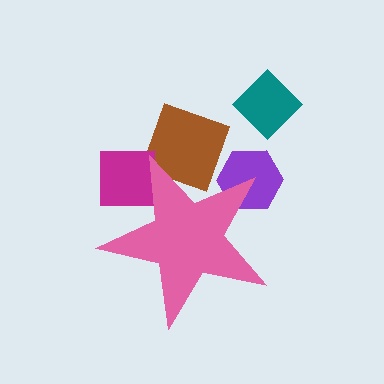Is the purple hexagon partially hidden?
Yes, the purple hexagon is partially hidden behind the pink star.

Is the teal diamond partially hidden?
No, the teal diamond is fully visible.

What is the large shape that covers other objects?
A pink star.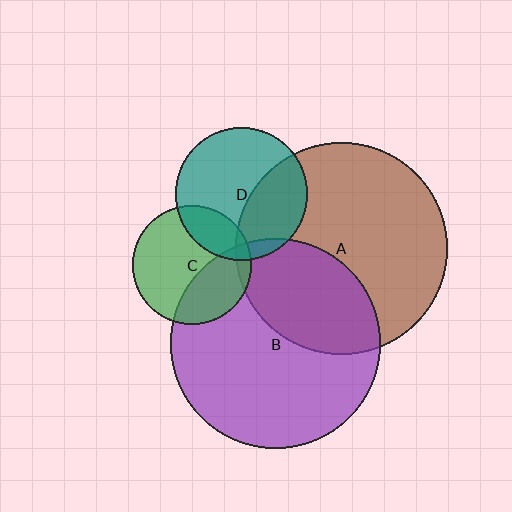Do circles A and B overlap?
Yes.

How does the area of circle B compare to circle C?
Approximately 3.1 times.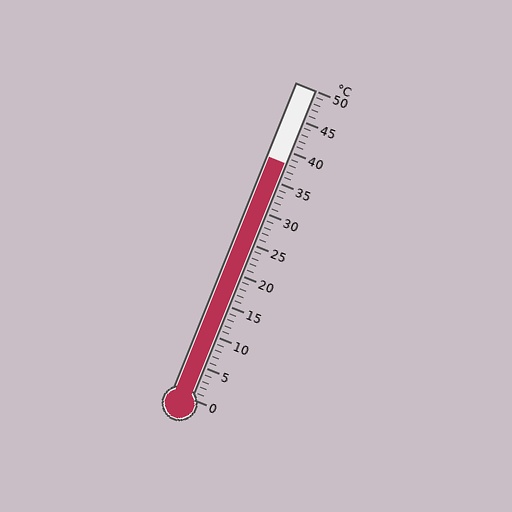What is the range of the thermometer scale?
The thermometer scale ranges from 0°C to 50°C.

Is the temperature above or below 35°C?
The temperature is above 35°C.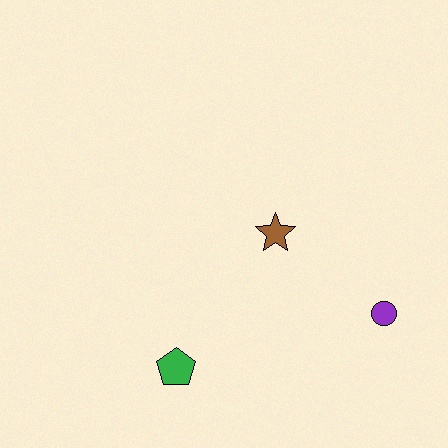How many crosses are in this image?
There are no crosses.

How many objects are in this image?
There are 3 objects.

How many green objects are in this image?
There is 1 green object.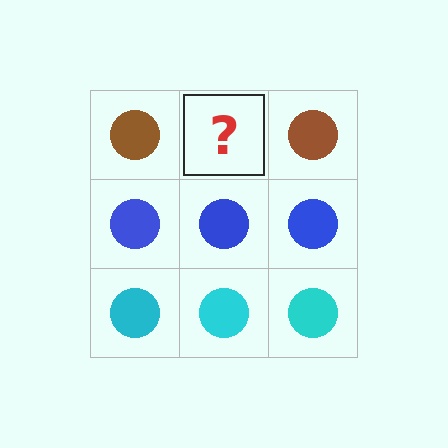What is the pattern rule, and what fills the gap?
The rule is that each row has a consistent color. The gap should be filled with a brown circle.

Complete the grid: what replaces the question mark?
The question mark should be replaced with a brown circle.